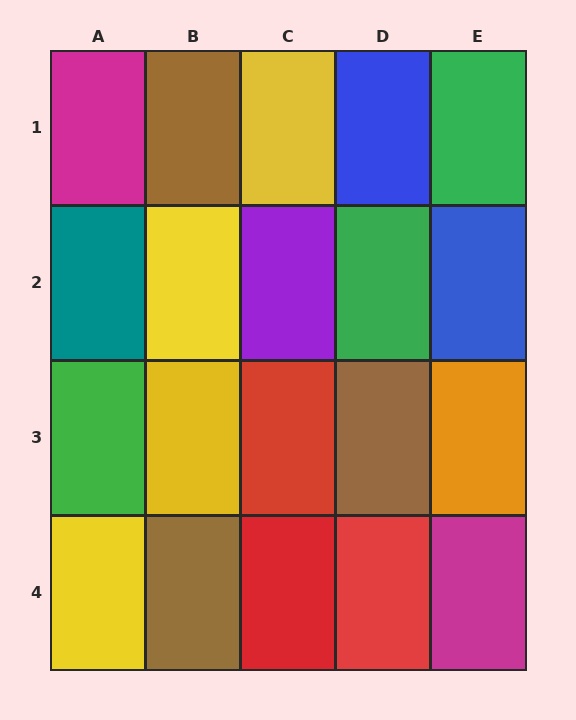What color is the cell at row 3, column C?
Red.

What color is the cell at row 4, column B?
Brown.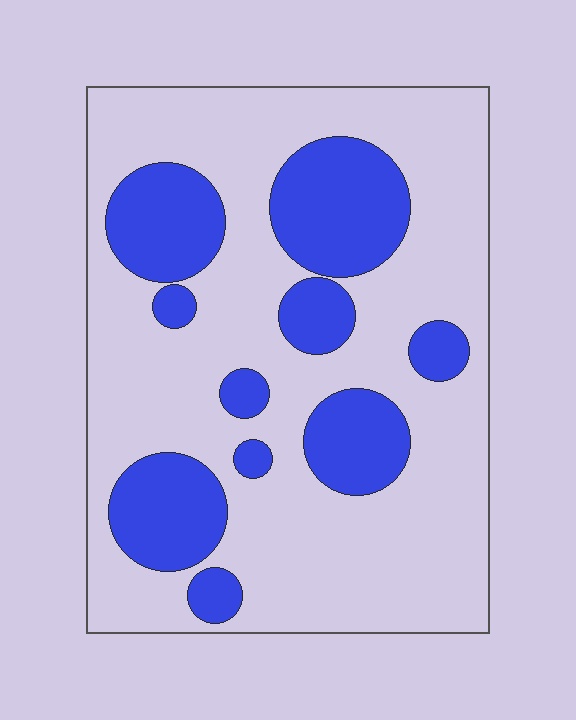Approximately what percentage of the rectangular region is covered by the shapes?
Approximately 30%.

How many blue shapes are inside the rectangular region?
10.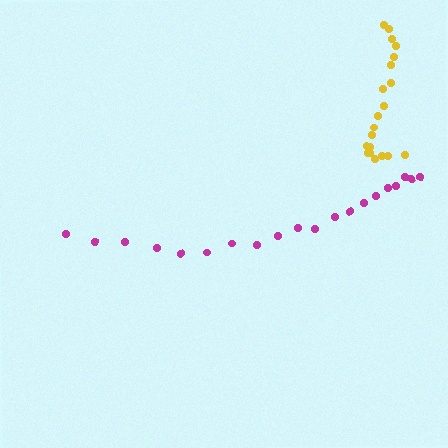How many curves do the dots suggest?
There are 2 distinct paths.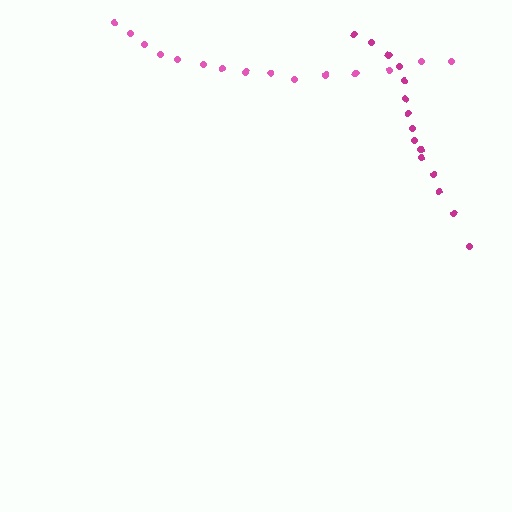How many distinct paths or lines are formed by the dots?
There are 2 distinct paths.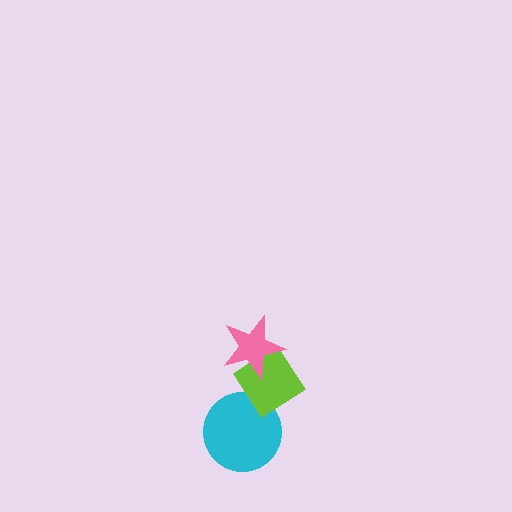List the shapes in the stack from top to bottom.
From top to bottom: the pink star, the lime diamond, the cyan circle.